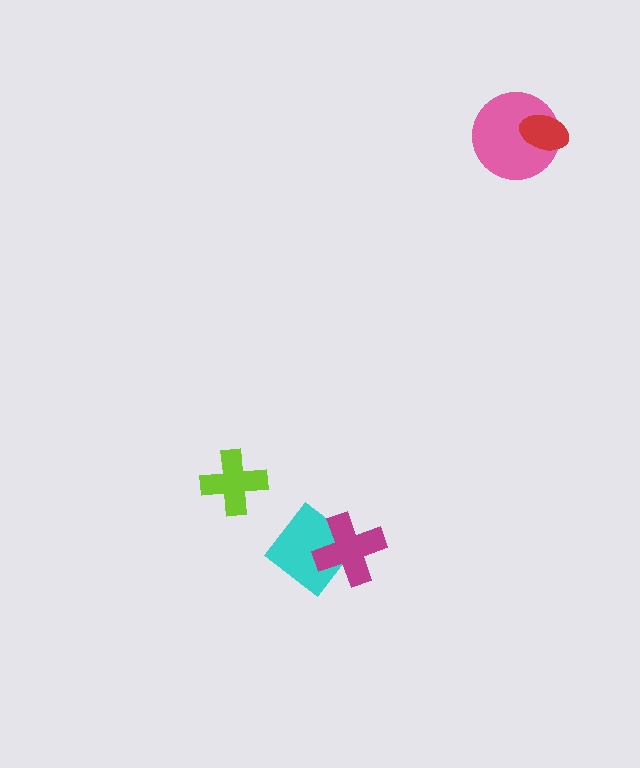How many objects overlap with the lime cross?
0 objects overlap with the lime cross.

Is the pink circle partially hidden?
Yes, it is partially covered by another shape.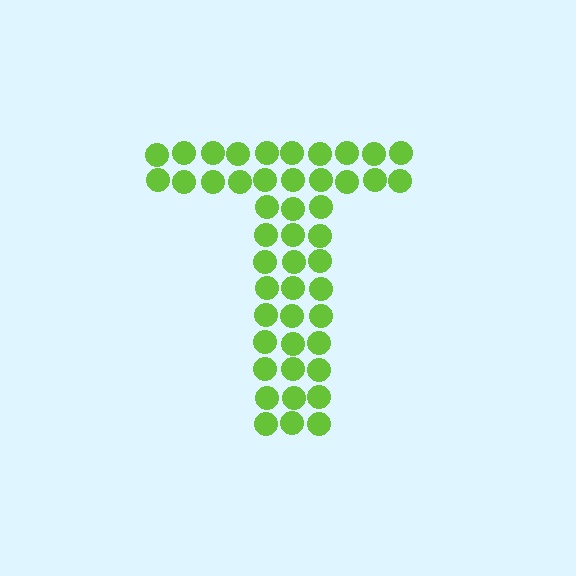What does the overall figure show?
The overall figure shows the letter T.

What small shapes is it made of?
It is made of small circles.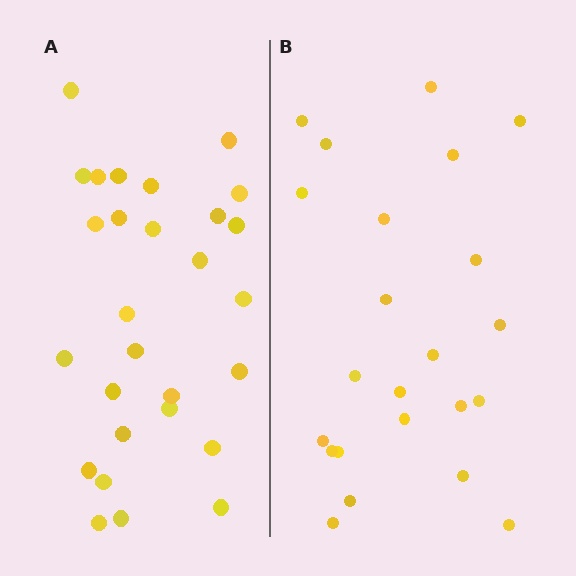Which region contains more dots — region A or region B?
Region A (the left region) has more dots.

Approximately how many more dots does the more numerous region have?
Region A has about 5 more dots than region B.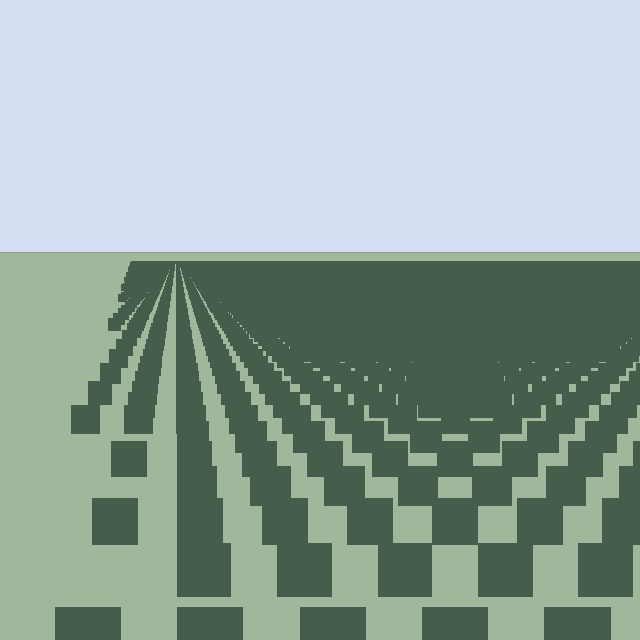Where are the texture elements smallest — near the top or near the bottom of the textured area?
Near the top.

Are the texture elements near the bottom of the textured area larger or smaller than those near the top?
Larger. Near the bottom, elements are closer to the viewer and appear at a bigger on-screen size.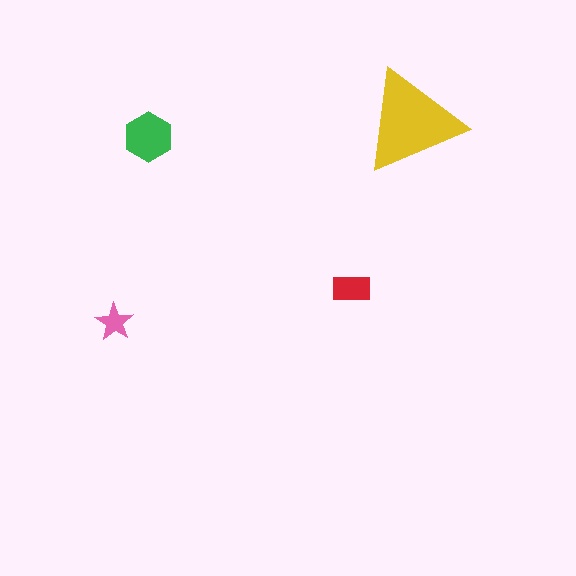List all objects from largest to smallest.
The yellow triangle, the green hexagon, the red rectangle, the pink star.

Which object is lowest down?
The pink star is bottommost.